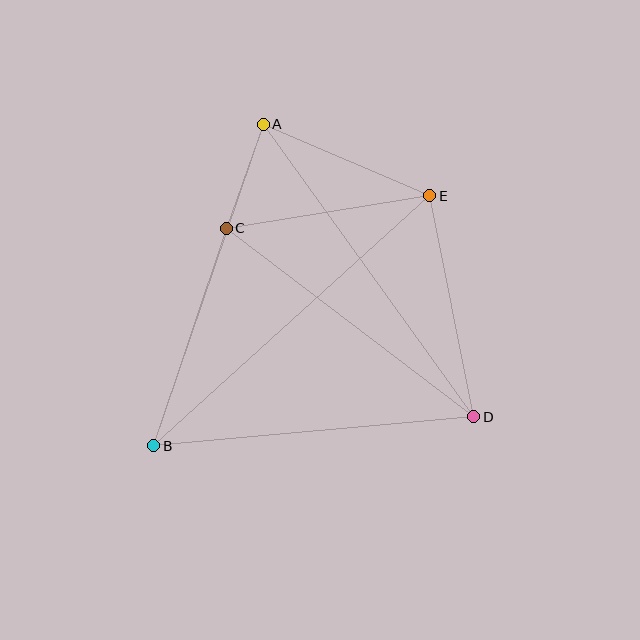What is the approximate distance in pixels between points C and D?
The distance between C and D is approximately 311 pixels.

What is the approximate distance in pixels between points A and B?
The distance between A and B is approximately 340 pixels.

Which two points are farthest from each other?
Points B and E are farthest from each other.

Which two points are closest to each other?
Points A and C are closest to each other.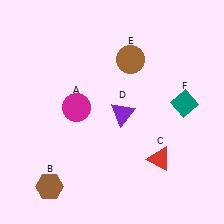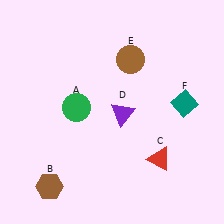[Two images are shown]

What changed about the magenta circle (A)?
In Image 1, A is magenta. In Image 2, it changed to green.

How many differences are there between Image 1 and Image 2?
There is 1 difference between the two images.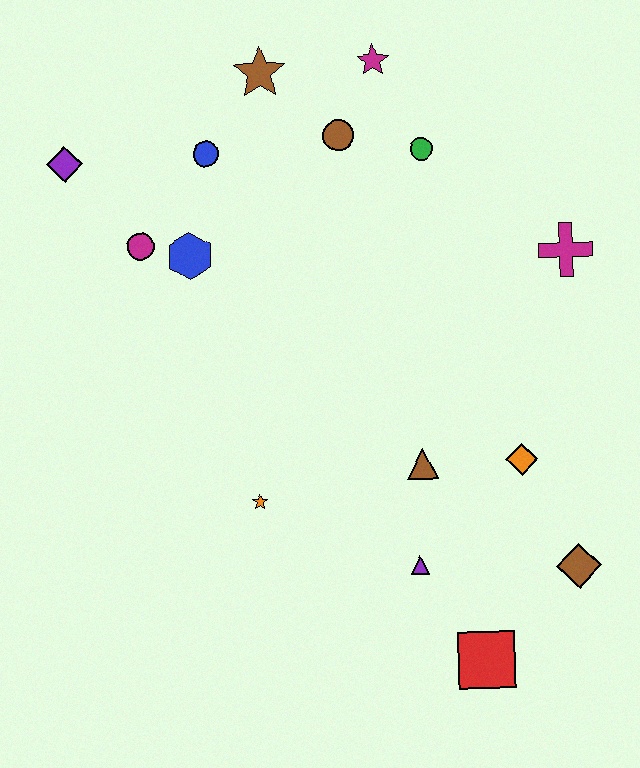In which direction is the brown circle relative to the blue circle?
The brown circle is to the right of the blue circle.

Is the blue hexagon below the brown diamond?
No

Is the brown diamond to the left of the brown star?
No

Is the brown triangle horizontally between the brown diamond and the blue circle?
Yes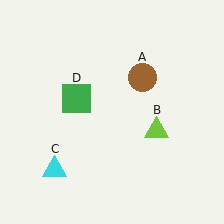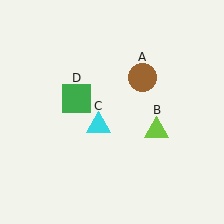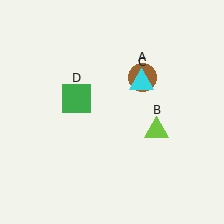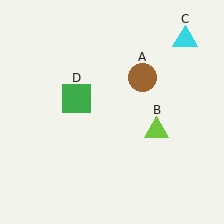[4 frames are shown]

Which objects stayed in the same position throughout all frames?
Brown circle (object A) and lime triangle (object B) and green square (object D) remained stationary.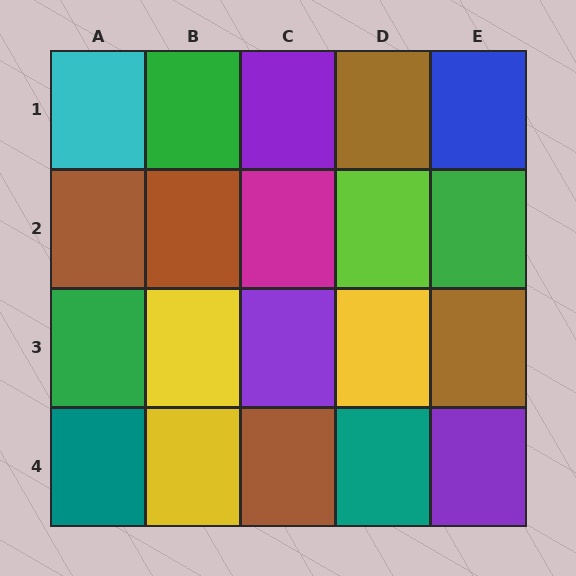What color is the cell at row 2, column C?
Magenta.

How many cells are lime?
1 cell is lime.